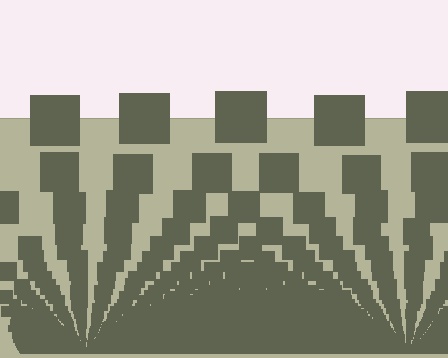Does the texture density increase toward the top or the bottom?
Density increases toward the bottom.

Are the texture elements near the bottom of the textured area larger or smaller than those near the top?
Smaller. The gradient is inverted — elements near the bottom are smaller and denser.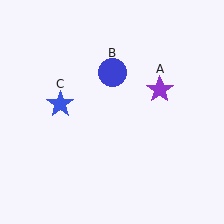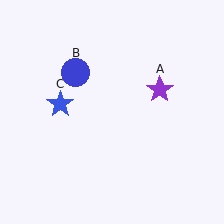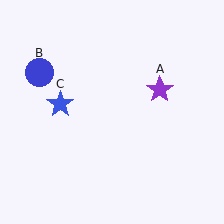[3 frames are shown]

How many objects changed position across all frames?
1 object changed position: blue circle (object B).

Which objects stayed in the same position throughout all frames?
Purple star (object A) and blue star (object C) remained stationary.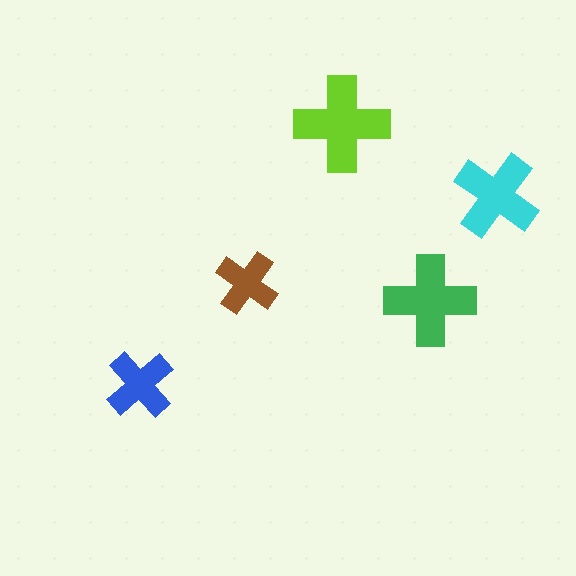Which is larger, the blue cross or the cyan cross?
The cyan one.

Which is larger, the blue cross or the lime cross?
The lime one.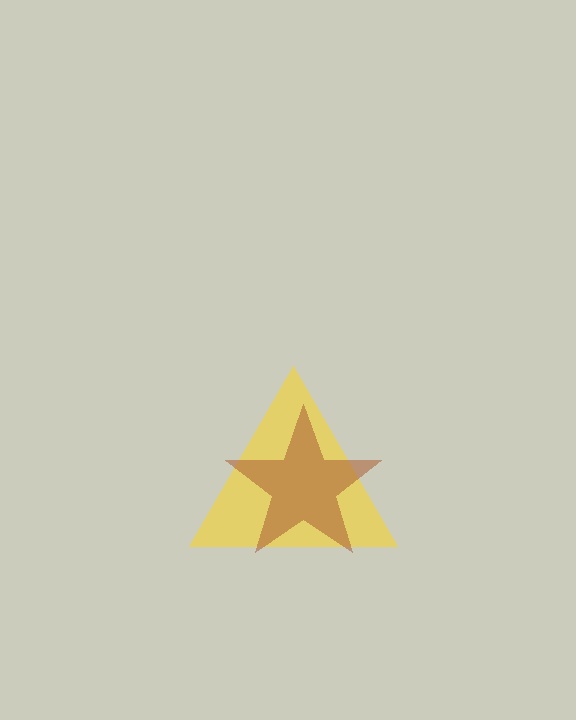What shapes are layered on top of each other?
The layered shapes are: a yellow triangle, a brown star.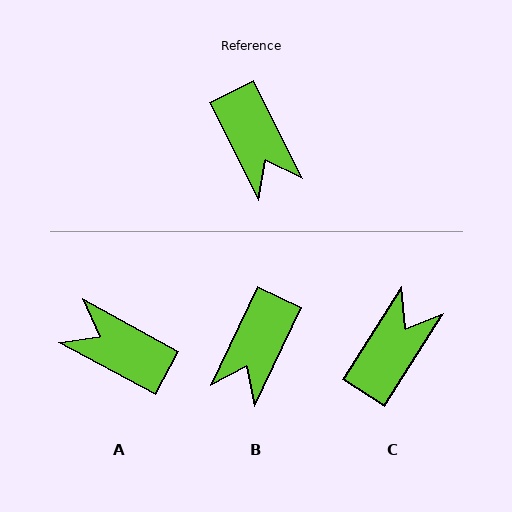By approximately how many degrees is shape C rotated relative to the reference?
Approximately 121 degrees counter-clockwise.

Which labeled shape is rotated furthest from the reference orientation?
A, about 145 degrees away.